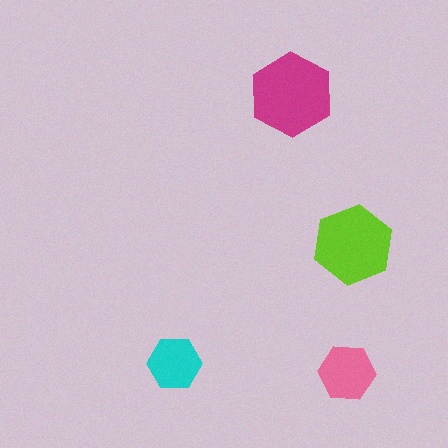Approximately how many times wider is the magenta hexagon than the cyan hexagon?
About 1.5 times wider.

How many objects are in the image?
There are 4 objects in the image.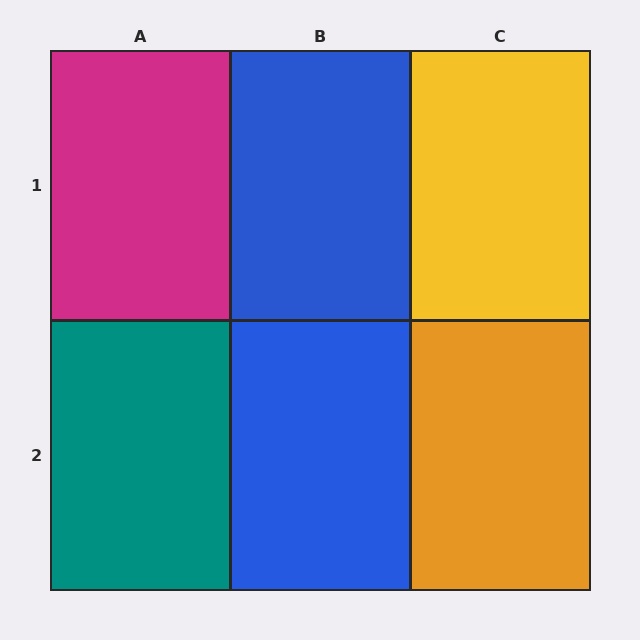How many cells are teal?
1 cell is teal.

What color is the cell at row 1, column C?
Yellow.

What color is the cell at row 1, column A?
Magenta.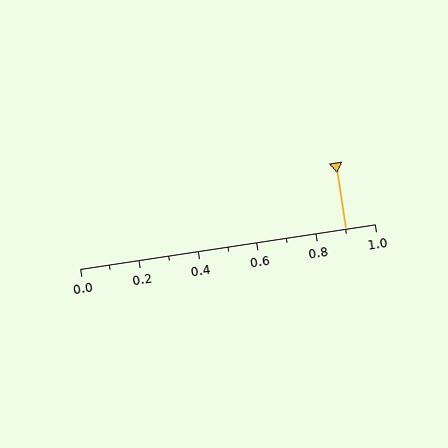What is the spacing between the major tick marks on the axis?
The major ticks are spaced 0.2 apart.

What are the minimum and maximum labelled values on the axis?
The axis runs from 0.0 to 1.0.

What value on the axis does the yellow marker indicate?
The marker indicates approximately 0.9.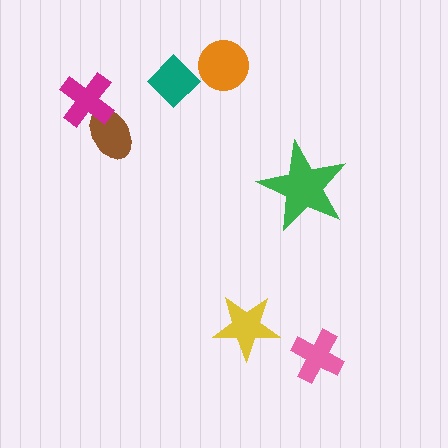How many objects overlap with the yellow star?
0 objects overlap with the yellow star.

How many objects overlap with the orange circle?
0 objects overlap with the orange circle.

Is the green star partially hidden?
No, no other shape covers it.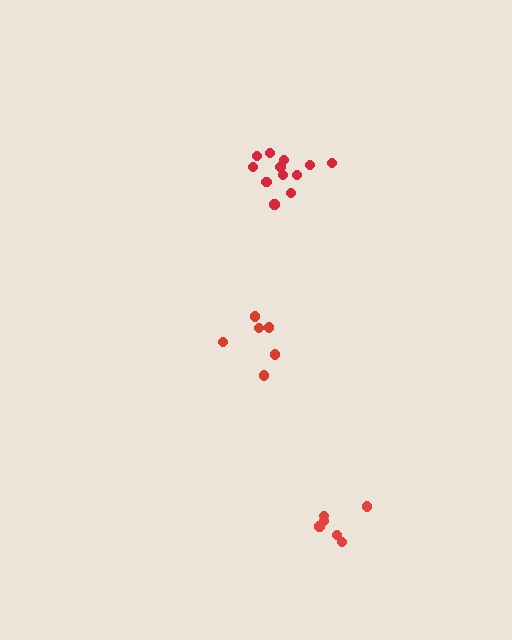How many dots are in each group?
Group 1: 6 dots, Group 2: 6 dots, Group 3: 12 dots (24 total).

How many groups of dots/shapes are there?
There are 3 groups.